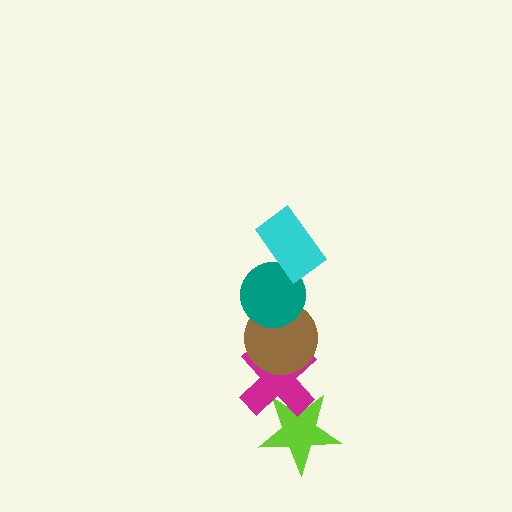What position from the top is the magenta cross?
The magenta cross is 4th from the top.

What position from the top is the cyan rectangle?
The cyan rectangle is 1st from the top.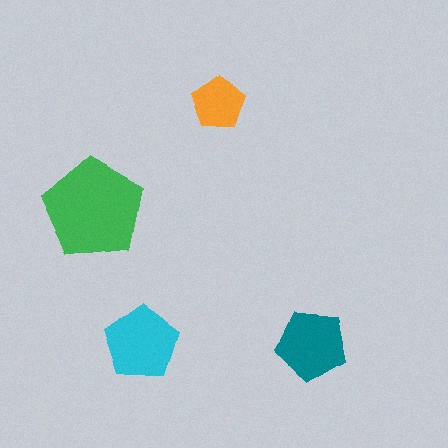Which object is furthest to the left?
The green pentagon is leftmost.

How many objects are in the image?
There are 4 objects in the image.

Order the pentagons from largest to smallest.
the green one, the cyan one, the teal one, the orange one.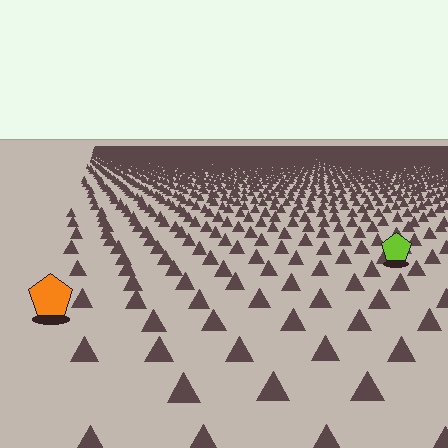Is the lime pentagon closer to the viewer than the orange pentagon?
No. The orange pentagon is closer — you can tell from the texture gradient: the ground texture is coarser near it.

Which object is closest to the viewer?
The orange pentagon is closest. The texture marks near it are larger and more spread out.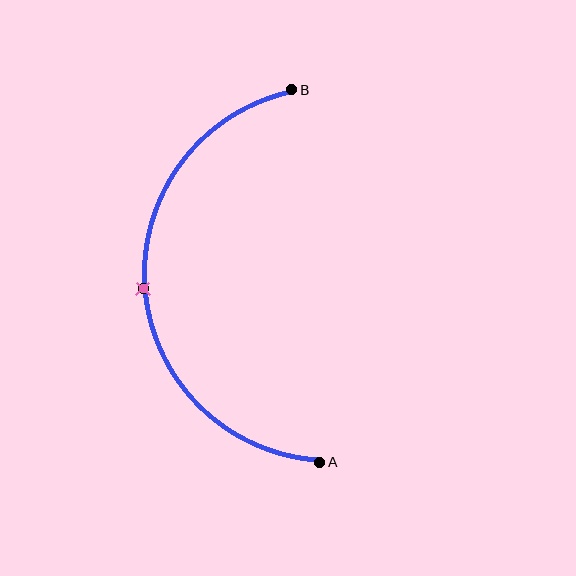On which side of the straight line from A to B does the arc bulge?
The arc bulges to the left of the straight line connecting A and B.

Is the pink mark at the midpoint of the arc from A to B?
Yes. The pink mark lies on the arc at equal arc-length from both A and B — it is the arc midpoint.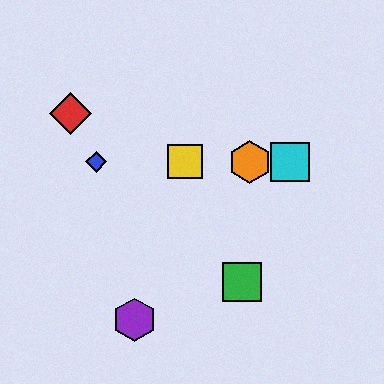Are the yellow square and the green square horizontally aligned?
No, the yellow square is at y≈162 and the green square is at y≈282.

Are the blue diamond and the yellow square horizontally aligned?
Yes, both are at y≈162.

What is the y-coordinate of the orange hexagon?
The orange hexagon is at y≈162.